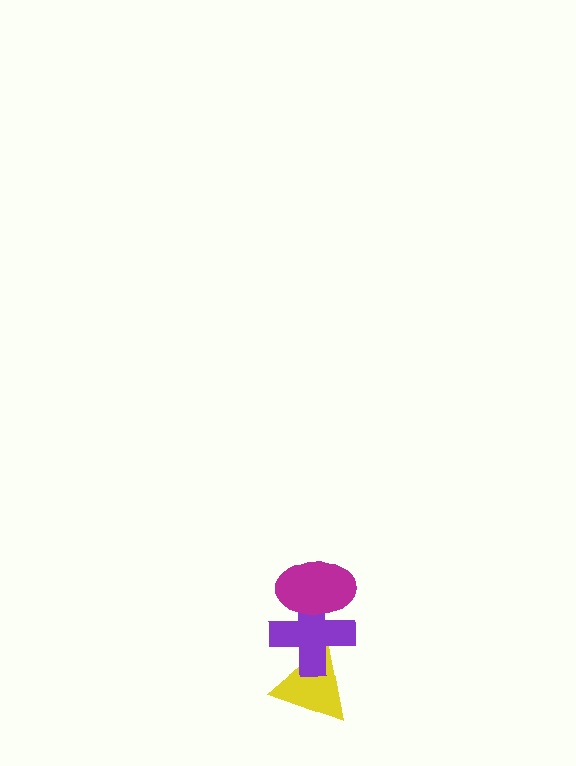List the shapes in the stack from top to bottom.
From top to bottom: the magenta ellipse, the purple cross, the yellow triangle.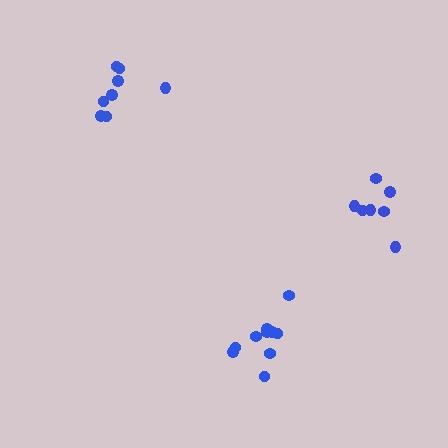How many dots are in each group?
Group 1: 8 dots, Group 2: 7 dots, Group 3: 10 dots (25 total).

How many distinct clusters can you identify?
There are 3 distinct clusters.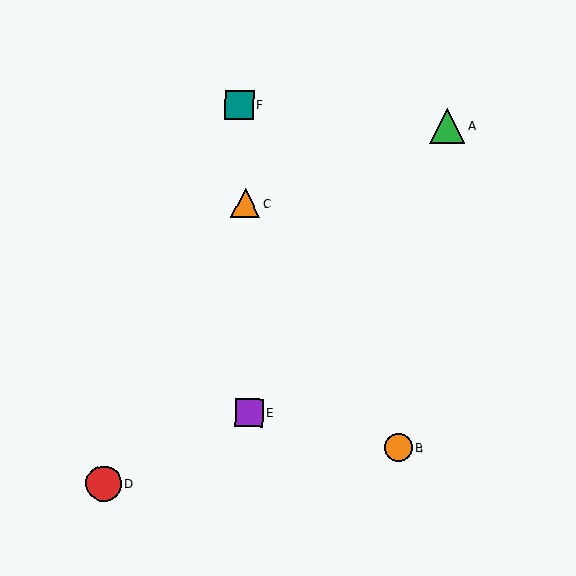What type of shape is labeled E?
Shape E is a purple square.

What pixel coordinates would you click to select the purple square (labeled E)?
Click at (249, 413) to select the purple square E.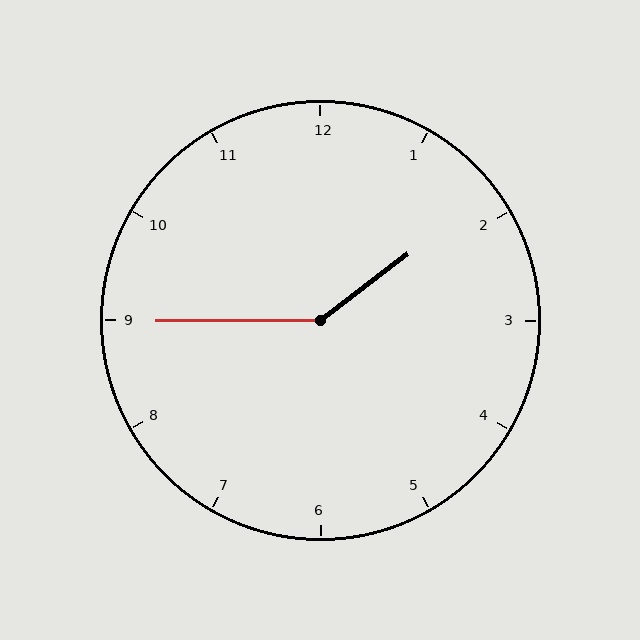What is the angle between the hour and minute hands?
Approximately 142 degrees.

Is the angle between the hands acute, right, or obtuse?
It is obtuse.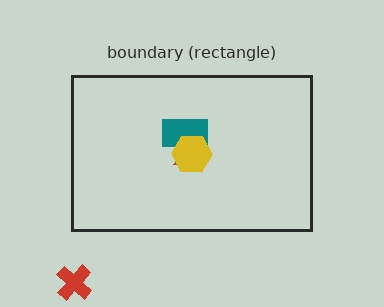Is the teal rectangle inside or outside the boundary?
Inside.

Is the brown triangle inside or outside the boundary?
Inside.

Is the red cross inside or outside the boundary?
Outside.